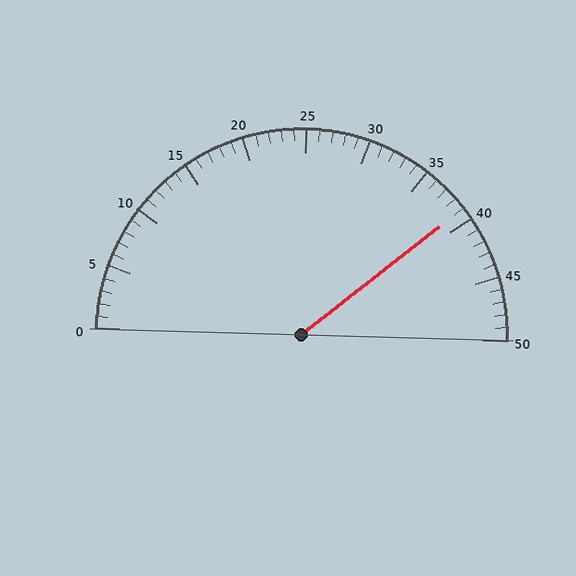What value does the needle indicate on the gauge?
The needle indicates approximately 39.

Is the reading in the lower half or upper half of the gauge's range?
The reading is in the upper half of the range (0 to 50).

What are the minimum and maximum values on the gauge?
The gauge ranges from 0 to 50.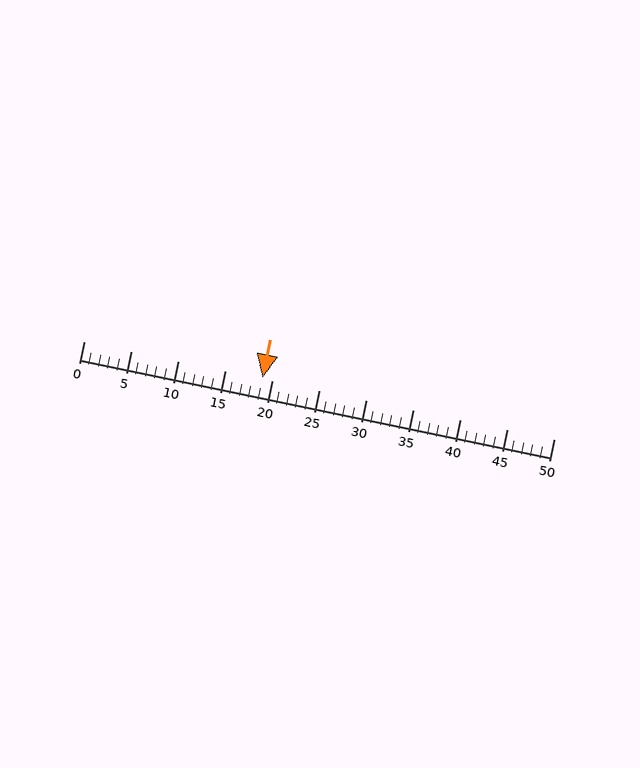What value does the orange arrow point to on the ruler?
The orange arrow points to approximately 19.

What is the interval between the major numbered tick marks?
The major tick marks are spaced 5 units apart.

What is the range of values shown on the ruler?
The ruler shows values from 0 to 50.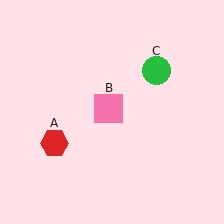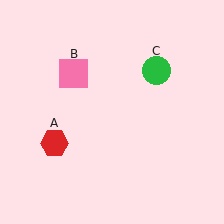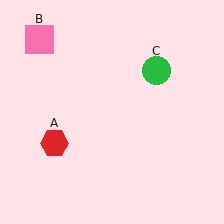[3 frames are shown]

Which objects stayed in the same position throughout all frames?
Red hexagon (object A) and green circle (object C) remained stationary.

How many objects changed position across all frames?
1 object changed position: pink square (object B).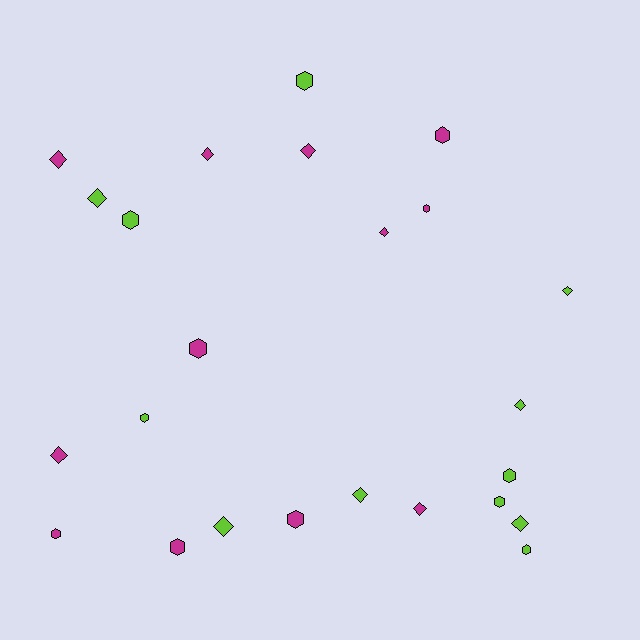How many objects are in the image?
There are 24 objects.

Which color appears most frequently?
Lime, with 12 objects.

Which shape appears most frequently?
Diamond, with 12 objects.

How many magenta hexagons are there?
There are 6 magenta hexagons.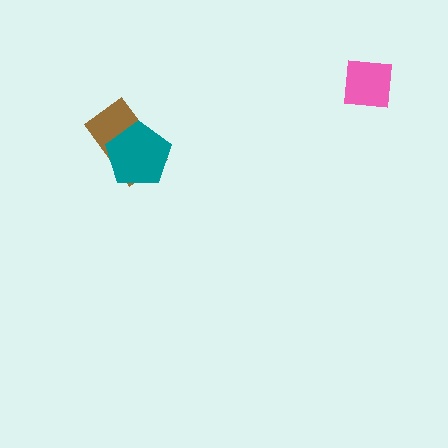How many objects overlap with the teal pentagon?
1 object overlaps with the teal pentagon.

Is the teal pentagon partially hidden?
No, no other shape covers it.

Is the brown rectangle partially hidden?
Yes, it is partially covered by another shape.